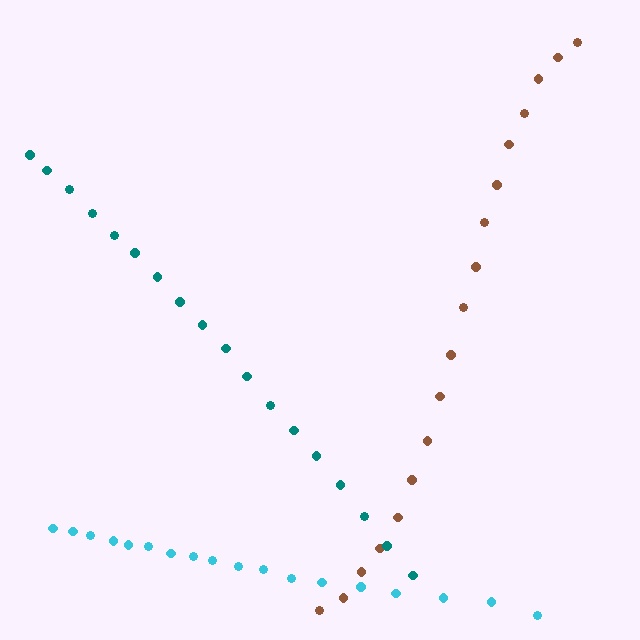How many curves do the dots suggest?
There are 3 distinct paths.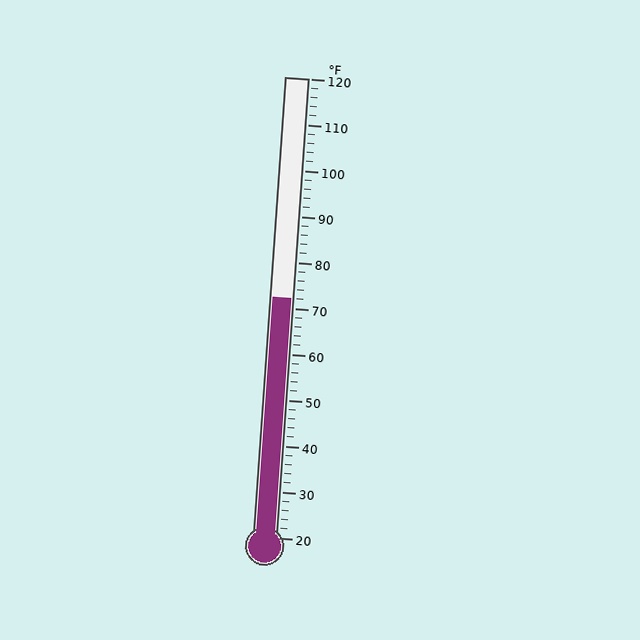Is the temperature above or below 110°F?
The temperature is below 110°F.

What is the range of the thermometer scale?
The thermometer scale ranges from 20°F to 120°F.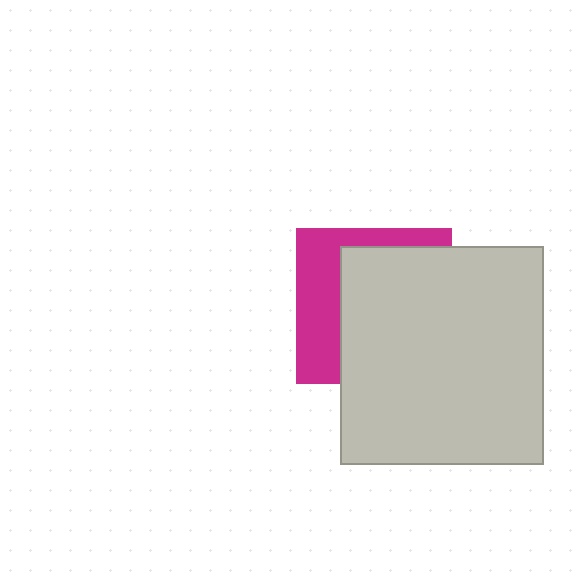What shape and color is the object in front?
The object in front is a light gray rectangle.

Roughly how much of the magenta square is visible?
A small part of it is visible (roughly 36%).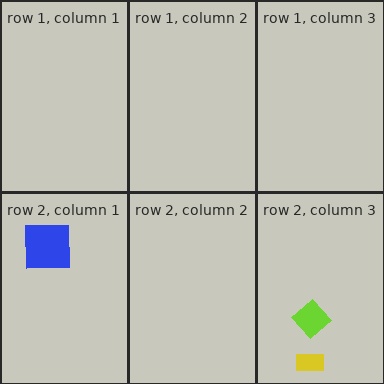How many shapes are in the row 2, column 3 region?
2.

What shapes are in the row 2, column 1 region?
The blue square.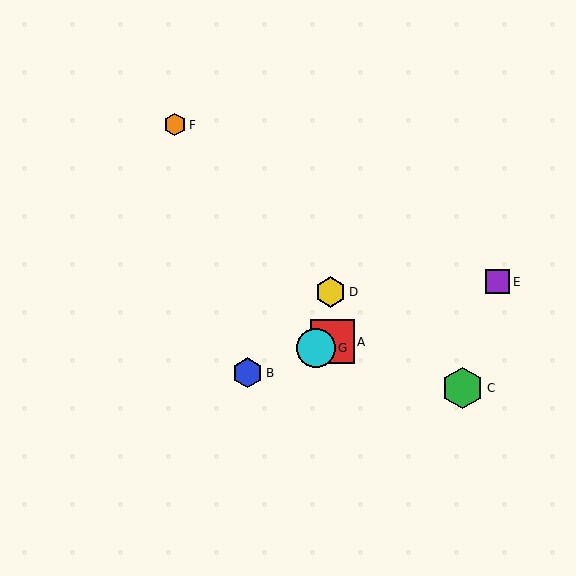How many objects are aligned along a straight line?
4 objects (A, B, E, G) are aligned along a straight line.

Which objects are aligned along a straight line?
Objects A, B, E, G are aligned along a straight line.